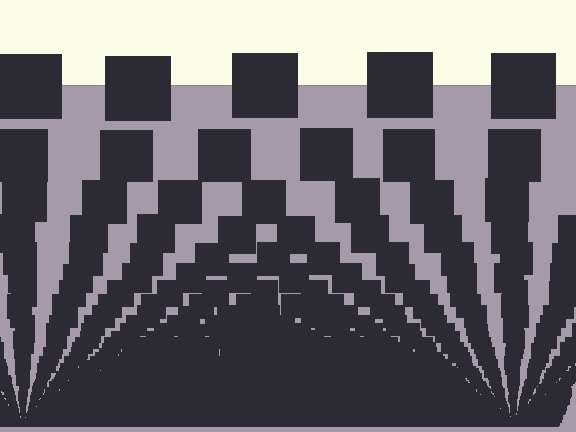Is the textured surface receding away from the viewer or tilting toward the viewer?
The surface appears to tilt toward the viewer. Texture elements get larger and sparser toward the top.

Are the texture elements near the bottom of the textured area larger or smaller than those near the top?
Smaller. The gradient is inverted — elements near the bottom are smaller and denser.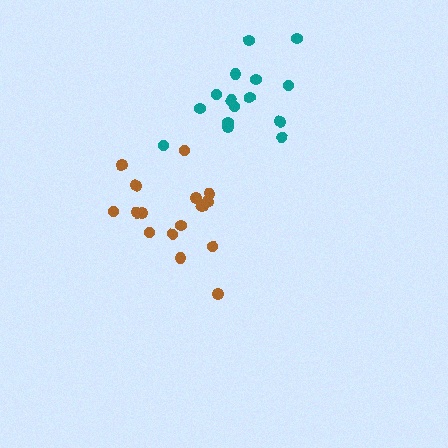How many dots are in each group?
Group 1: 17 dots, Group 2: 15 dots (32 total).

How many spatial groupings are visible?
There are 2 spatial groupings.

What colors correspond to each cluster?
The clusters are colored: brown, teal.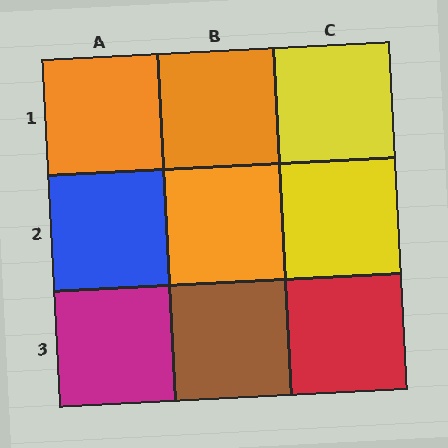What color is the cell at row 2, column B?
Orange.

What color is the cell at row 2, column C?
Yellow.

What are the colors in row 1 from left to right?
Orange, orange, yellow.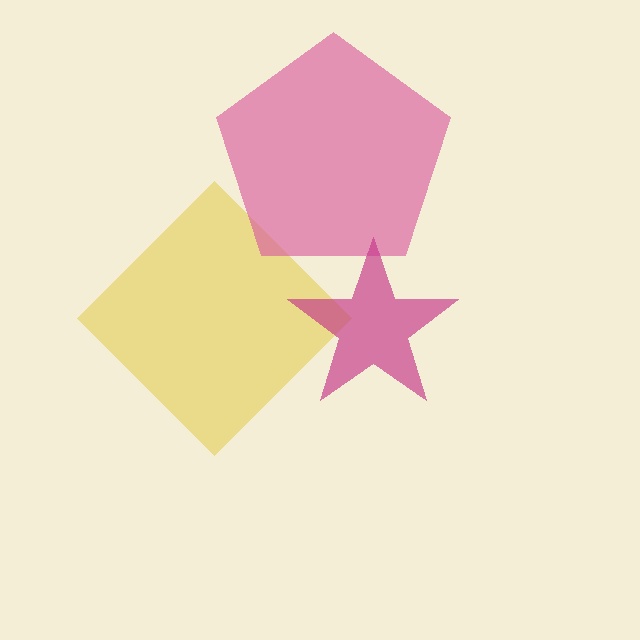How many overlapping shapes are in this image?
There are 3 overlapping shapes in the image.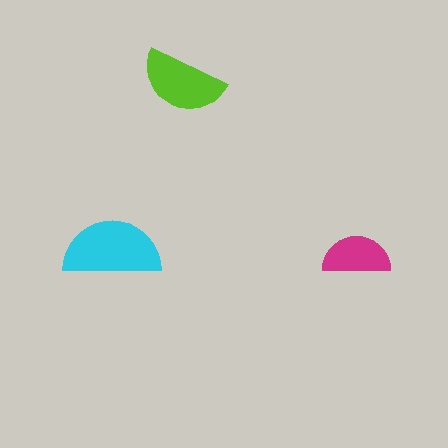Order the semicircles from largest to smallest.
the cyan one, the lime one, the magenta one.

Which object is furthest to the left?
The cyan semicircle is leftmost.